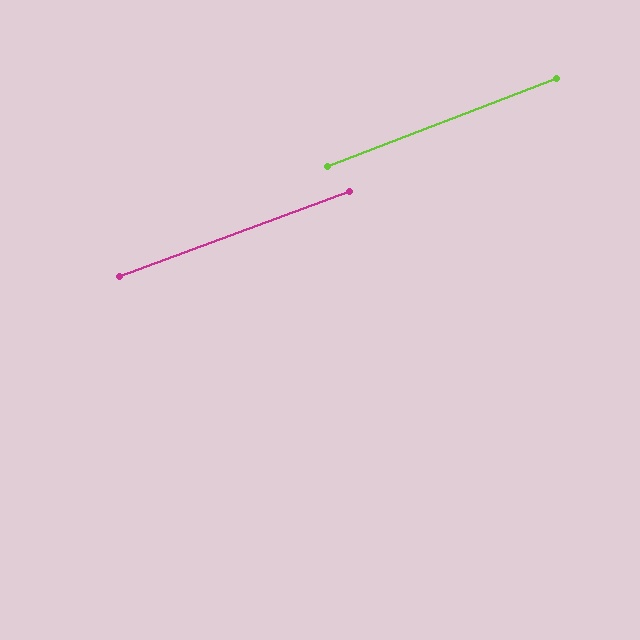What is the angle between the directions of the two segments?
Approximately 1 degree.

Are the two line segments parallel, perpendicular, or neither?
Parallel — their directions differ by only 0.8°.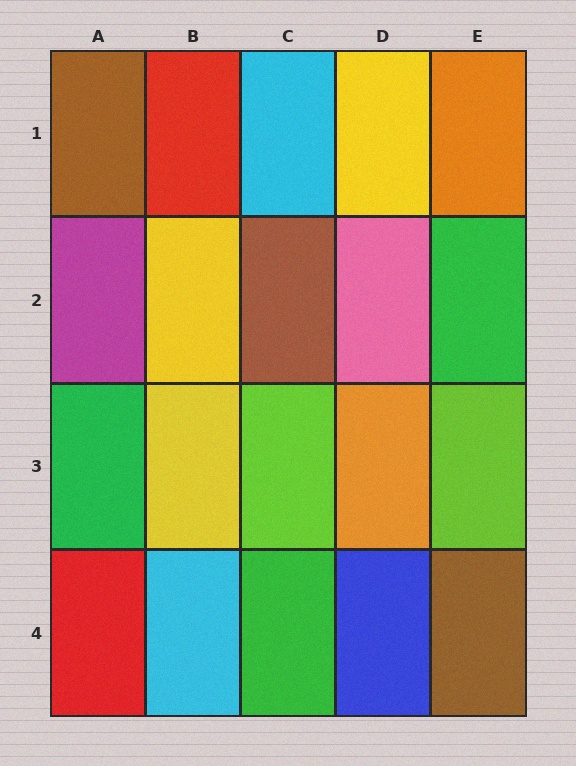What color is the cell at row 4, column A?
Red.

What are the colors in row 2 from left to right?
Magenta, yellow, brown, pink, green.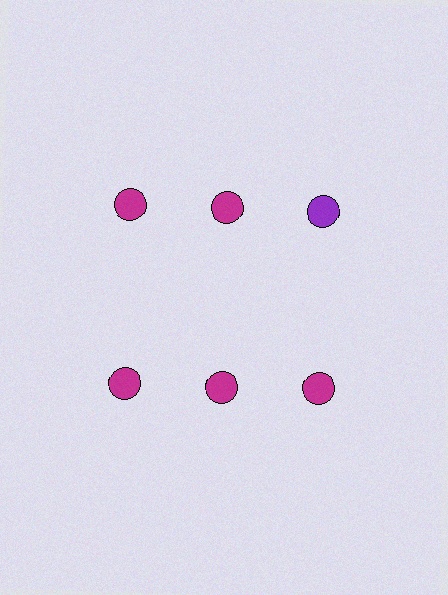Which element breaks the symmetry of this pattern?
The purple circle in the top row, center column breaks the symmetry. All other shapes are magenta circles.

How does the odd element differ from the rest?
It has a different color: purple instead of magenta.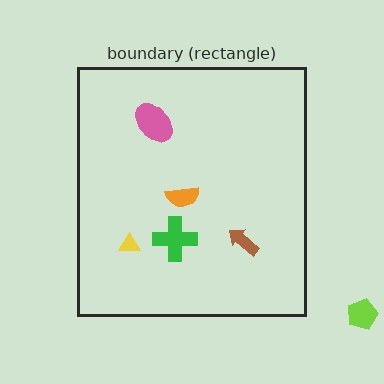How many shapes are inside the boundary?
5 inside, 1 outside.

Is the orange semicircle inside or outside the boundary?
Inside.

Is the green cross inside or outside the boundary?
Inside.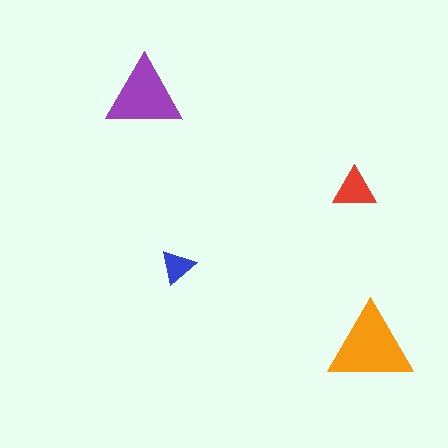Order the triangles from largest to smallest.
the orange one, the purple one, the red one, the blue one.